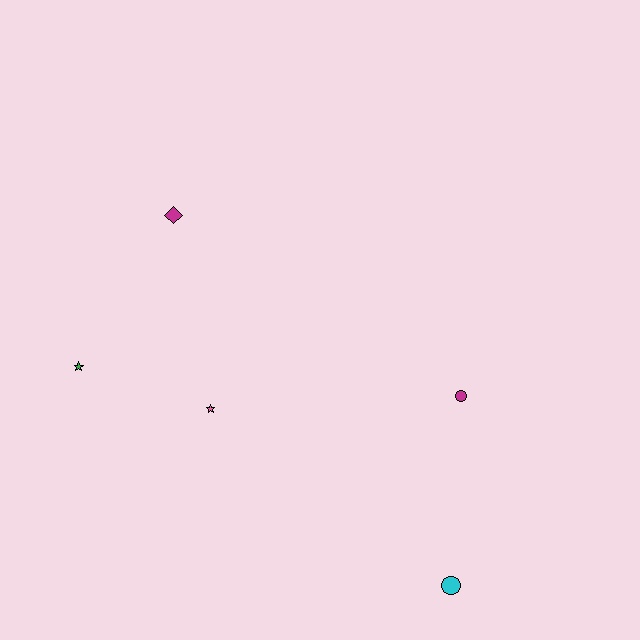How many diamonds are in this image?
There is 1 diamond.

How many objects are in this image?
There are 5 objects.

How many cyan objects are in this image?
There is 1 cyan object.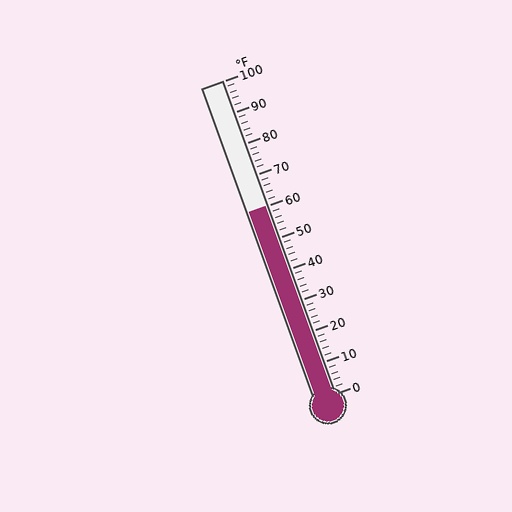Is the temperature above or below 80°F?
The temperature is below 80°F.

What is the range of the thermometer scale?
The thermometer scale ranges from 0°F to 100°F.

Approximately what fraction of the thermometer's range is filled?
The thermometer is filled to approximately 60% of its range.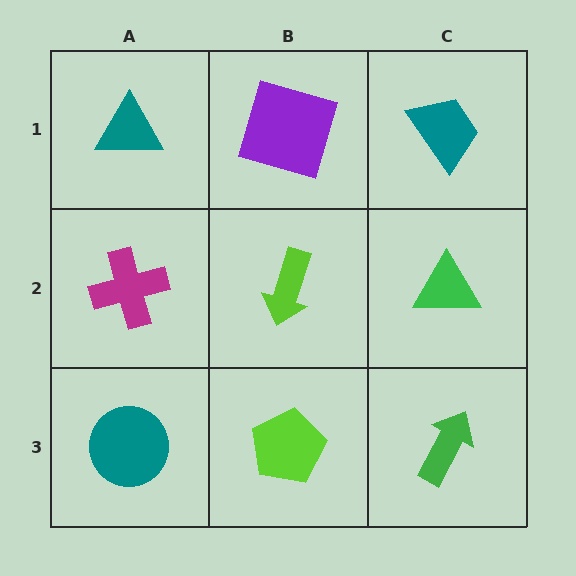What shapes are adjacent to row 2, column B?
A purple square (row 1, column B), a lime pentagon (row 3, column B), a magenta cross (row 2, column A), a green triangle (row 2, column C).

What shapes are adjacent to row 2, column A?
A teal triangle (row 1, column A), a teal circle (row 3, column A), a lime arrow (row 2, column B).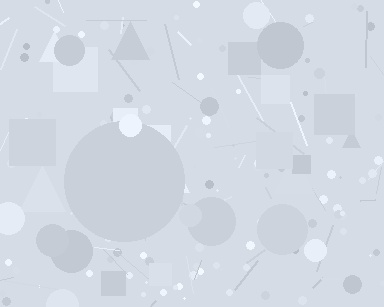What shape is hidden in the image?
A circle is hidden in the image.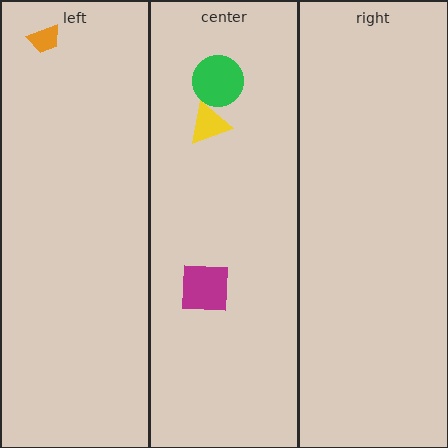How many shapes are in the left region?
1.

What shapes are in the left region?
The orange trapezoid.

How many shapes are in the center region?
3.